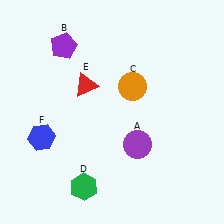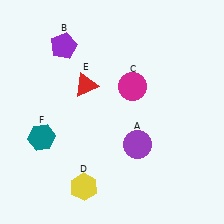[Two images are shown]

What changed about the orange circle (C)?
In Image 1, C is orange. In Image 2, it changed to magenta.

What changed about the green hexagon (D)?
In Image 1, D is green. In Image 2, it changed to yellow.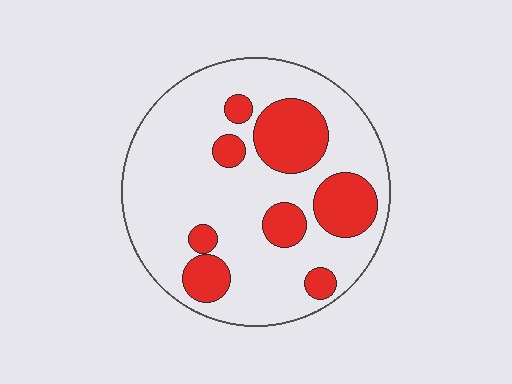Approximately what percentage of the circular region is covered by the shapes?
Approximately 25%.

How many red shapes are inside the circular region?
8.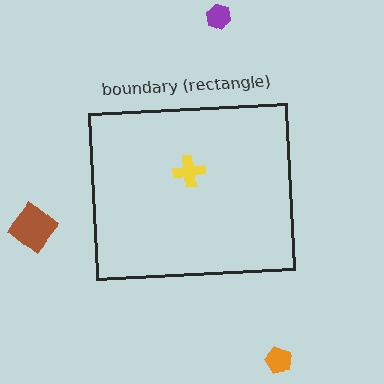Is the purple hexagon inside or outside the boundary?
Outside.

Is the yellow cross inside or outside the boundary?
Inside.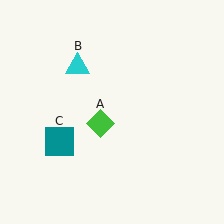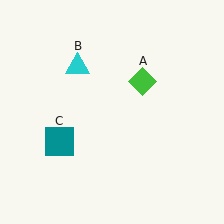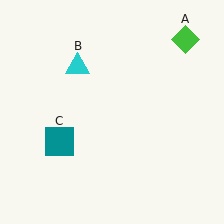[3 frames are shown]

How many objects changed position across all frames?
1 object changed position: green diamond (object A).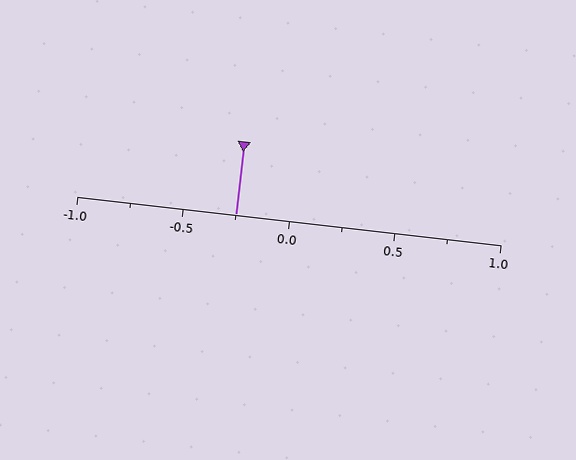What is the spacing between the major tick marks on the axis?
The major ticks are spaced 0.5 apart.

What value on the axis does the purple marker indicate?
The marker indicates approximately -0.25.